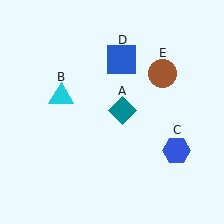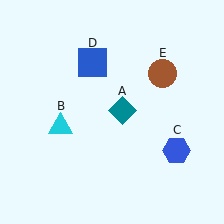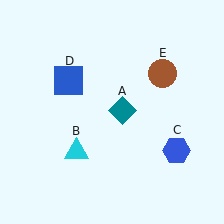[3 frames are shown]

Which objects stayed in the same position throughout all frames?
Teal diamond (object A) and blue hexagon (object C) and brown circle (object E) remained stationary.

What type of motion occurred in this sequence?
The cyan triangle (object B), blue square (object D) rotated counterclockwise around the center of the scene.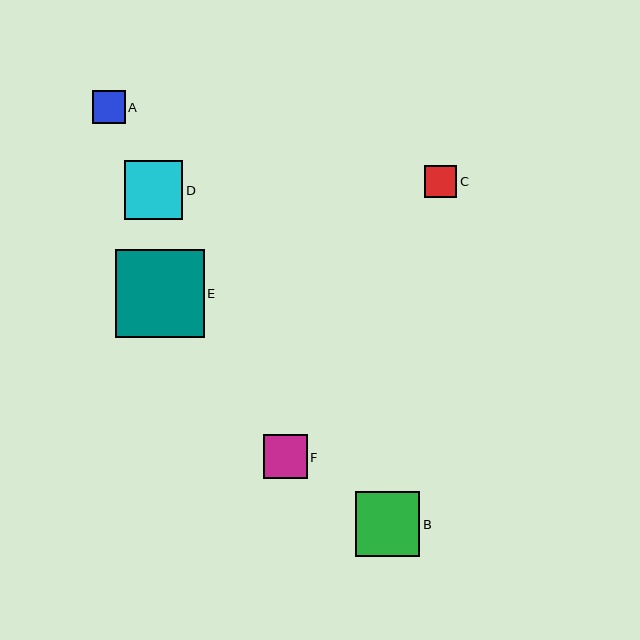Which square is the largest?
Square E is the largest with a size of approximately 89 pixels.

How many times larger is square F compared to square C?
Square F is approximately 1.4 times the size of square C.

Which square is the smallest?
Square C is the smallest with a size of approximately 32 pixels.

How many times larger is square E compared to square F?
Square E is approximately 2.0 times the size of square F.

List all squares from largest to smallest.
From largest to smallest: E, B, D, F, A, C.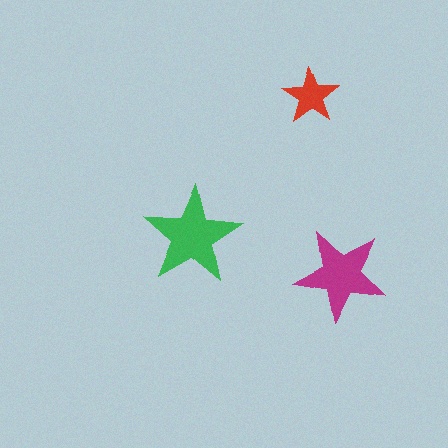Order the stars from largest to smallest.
the green one, the magenta one, the red one.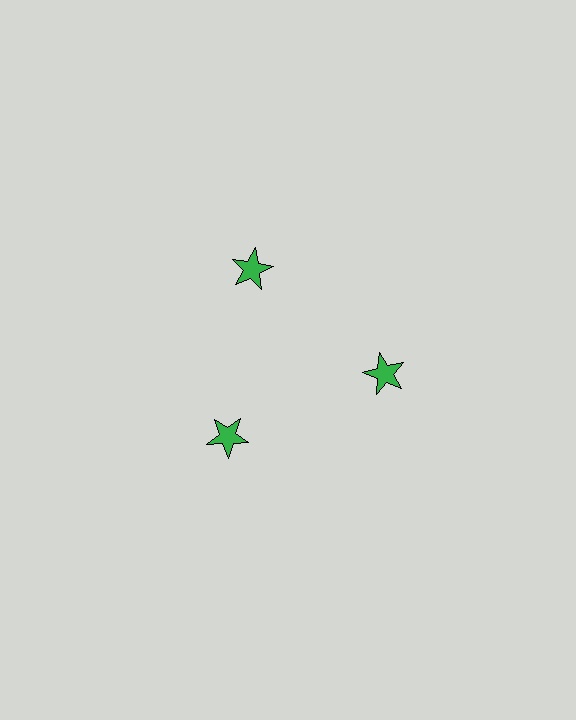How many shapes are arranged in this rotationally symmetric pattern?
There are 3 shapes, arranged in 3 groups of 1.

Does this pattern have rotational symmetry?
Yes, this pattern has 3-fold rotational symmetry. It looks the same after rotating 120 degrees around the center.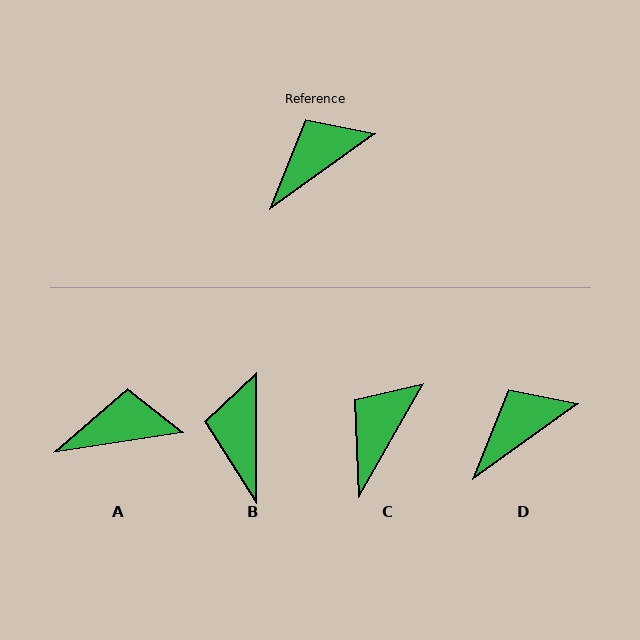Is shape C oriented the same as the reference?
No, it is off by about 25 degrees.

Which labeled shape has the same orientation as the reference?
D.